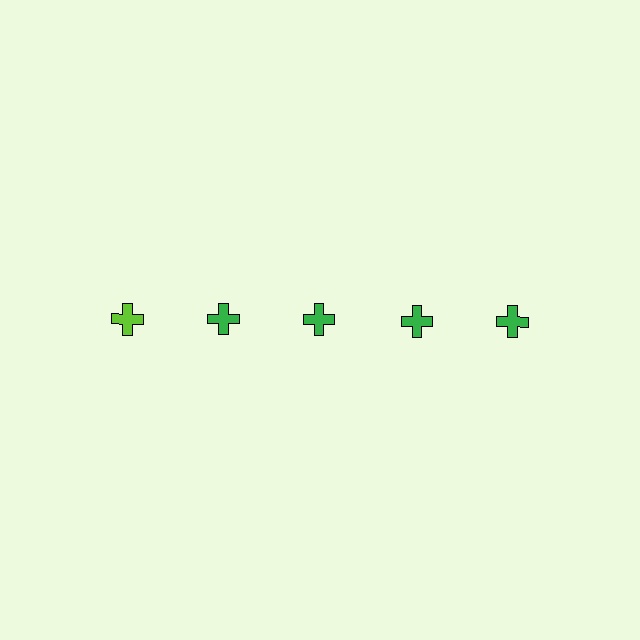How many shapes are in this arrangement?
There are 5 shapes arranged in a grid pattern.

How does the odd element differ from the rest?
It has a different color: lime instead of green.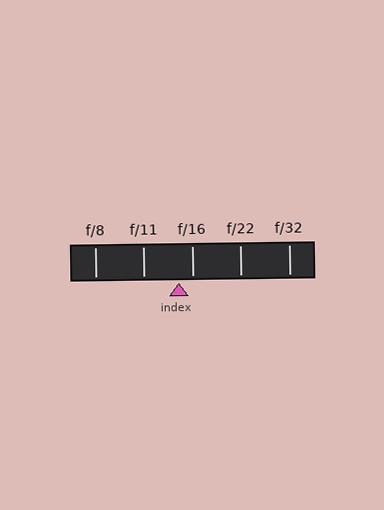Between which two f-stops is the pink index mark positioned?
The index mark is between f/11 and f/16.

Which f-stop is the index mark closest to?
The index mark is closest to f/16.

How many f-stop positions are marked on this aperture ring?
There are 5 f-stop positions marked.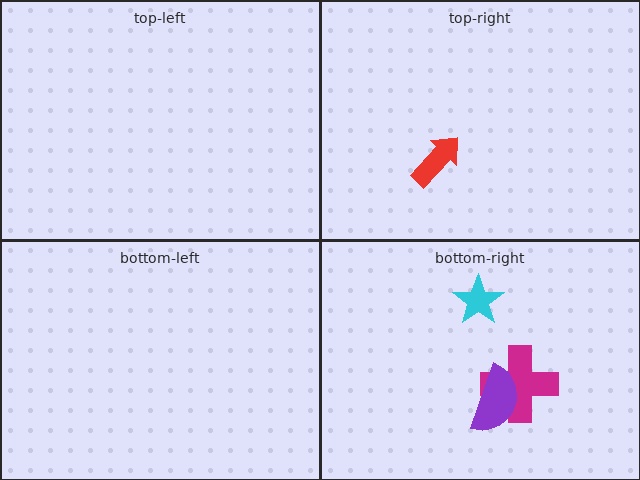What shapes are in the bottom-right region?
The magenta cross, the cyan star, the purple semicircle.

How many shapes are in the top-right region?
1.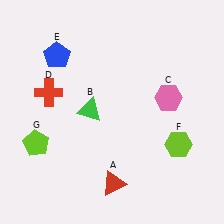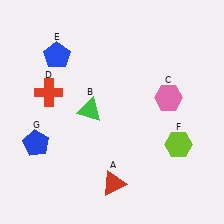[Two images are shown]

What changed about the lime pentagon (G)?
In Image 1, G is lime. In Image 2, it changed to blue.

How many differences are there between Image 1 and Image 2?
There is 1 difference between the two images.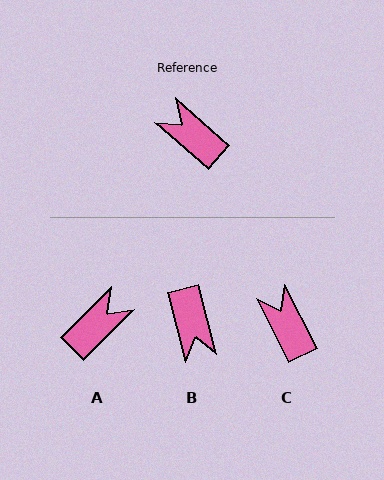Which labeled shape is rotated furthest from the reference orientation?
B, about 146 degrees away.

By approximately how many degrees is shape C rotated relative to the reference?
Approximately 22 degrees clockwise.